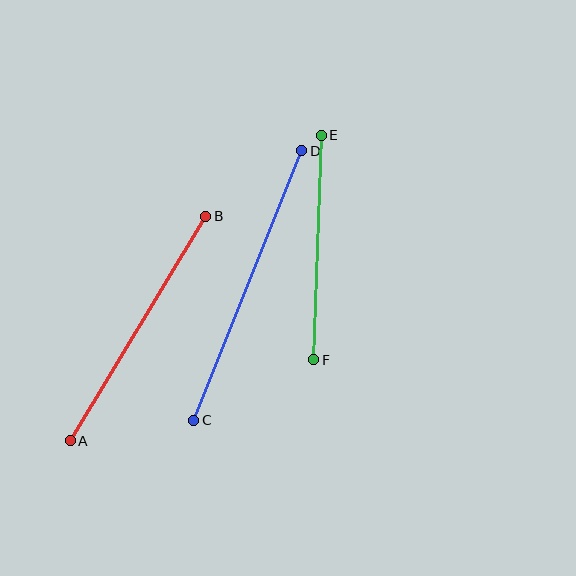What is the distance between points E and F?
The distance is approximately 224 pixels.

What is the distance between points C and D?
The distance is approximately 291 pixels.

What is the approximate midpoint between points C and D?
The midpoint is at approximately (248, 285) pixels.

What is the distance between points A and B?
The distance is approximately 262 pixels.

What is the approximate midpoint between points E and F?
The midpoint is at approximately (318, 248) pixels.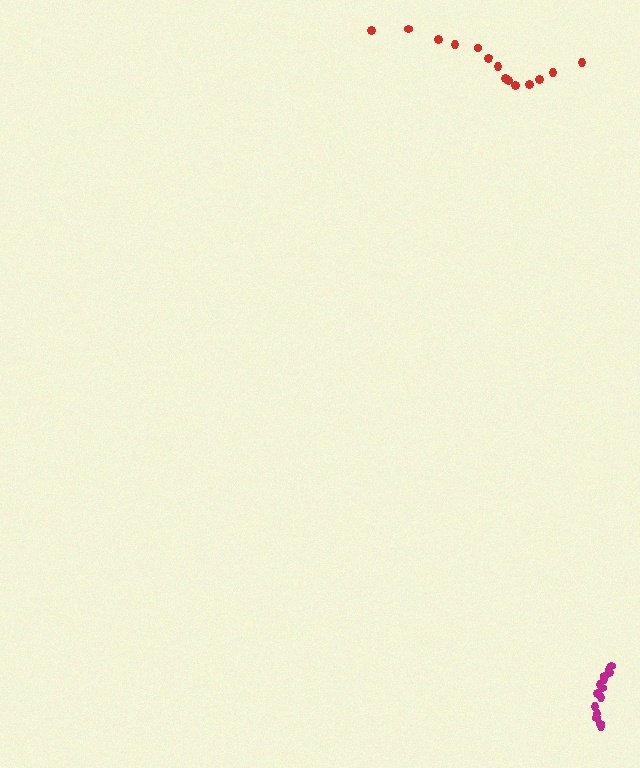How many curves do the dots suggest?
There are 2 distinct paths.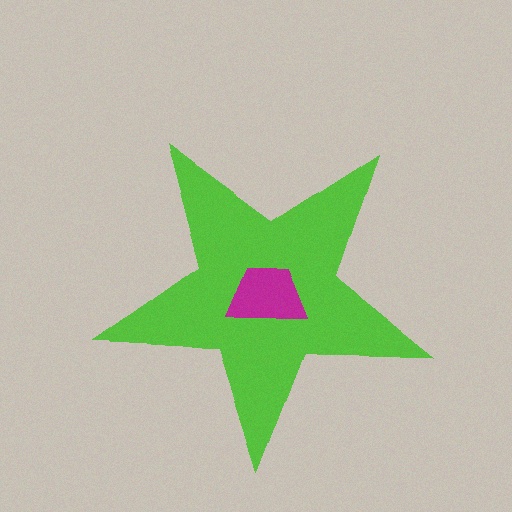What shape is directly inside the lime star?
The magenta trapezoid.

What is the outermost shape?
The lime star.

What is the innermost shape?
The magenta trapezoid.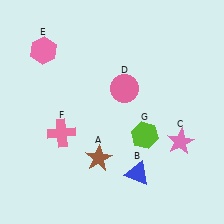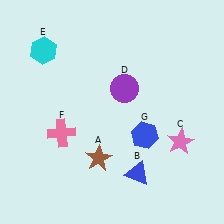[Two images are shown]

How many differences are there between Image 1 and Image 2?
There are 3 differences between the two images.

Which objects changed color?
D changed from pink to purple. E changed from pink to cyan. G changed from lime to blue.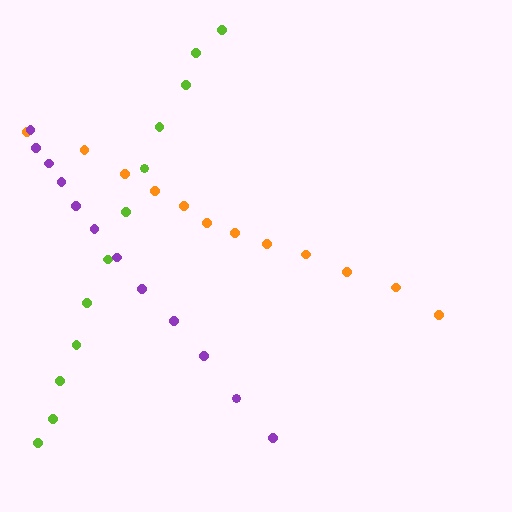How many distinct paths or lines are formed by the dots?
There are 3 distinct paths.